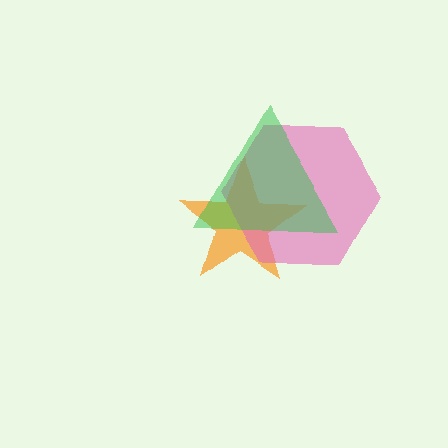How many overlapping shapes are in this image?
There are 3 overlapping shapes in the image.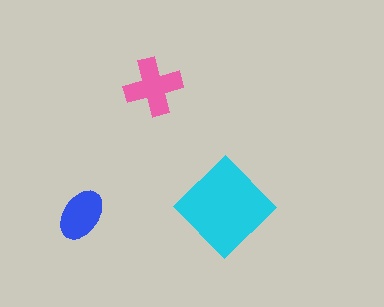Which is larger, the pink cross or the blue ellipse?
The pink cross.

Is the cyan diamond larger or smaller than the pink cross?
Larger.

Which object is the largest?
The cyan diamond.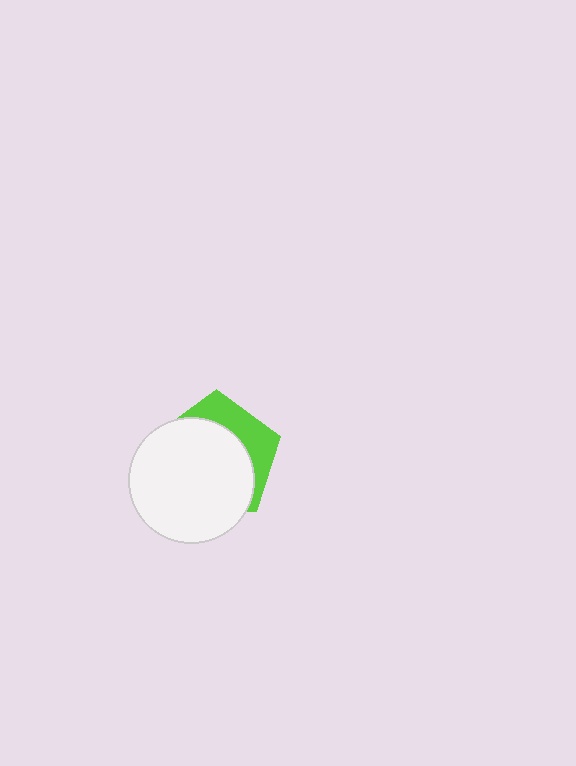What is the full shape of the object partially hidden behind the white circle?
The partially hidden object is a lime pentagon.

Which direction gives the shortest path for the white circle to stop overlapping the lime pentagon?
Moving toward the lower-left gives the shortest separation.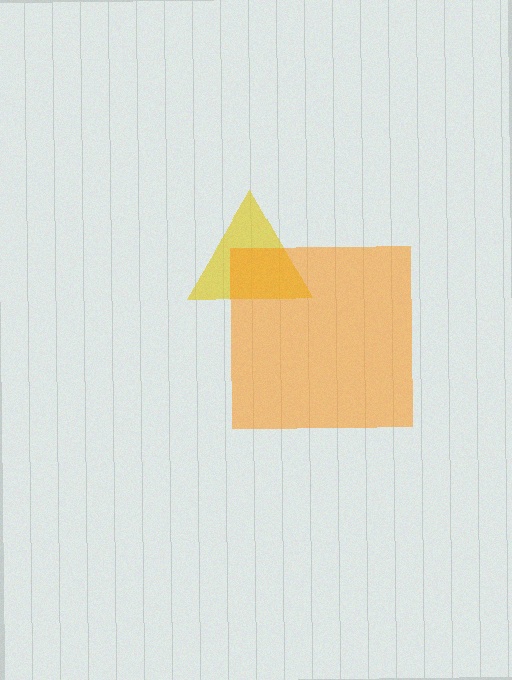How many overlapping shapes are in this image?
There are 2 overlapping shapes in the image.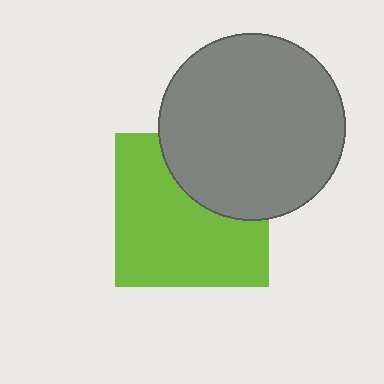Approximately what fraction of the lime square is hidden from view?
Roughly 33% of the lime square is hidden behind the gray circle.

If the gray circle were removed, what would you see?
You would see the complete lime square.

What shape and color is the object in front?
The object in front is a gray circle.